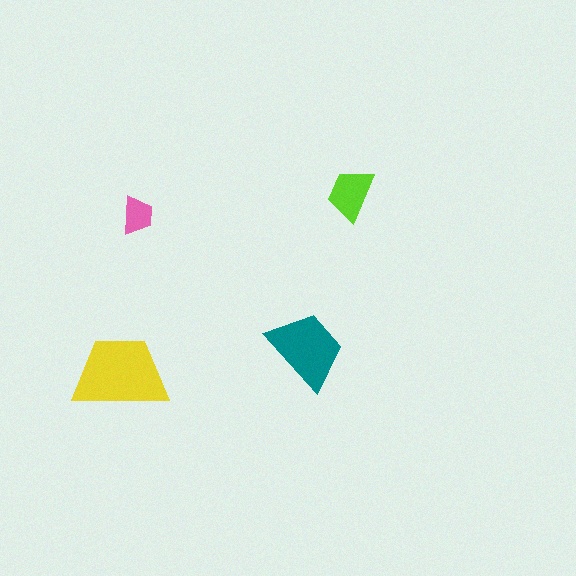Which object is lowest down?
The yellow trapezoid is bottommost.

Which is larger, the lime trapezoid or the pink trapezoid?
The lime one.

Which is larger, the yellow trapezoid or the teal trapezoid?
The yellow one.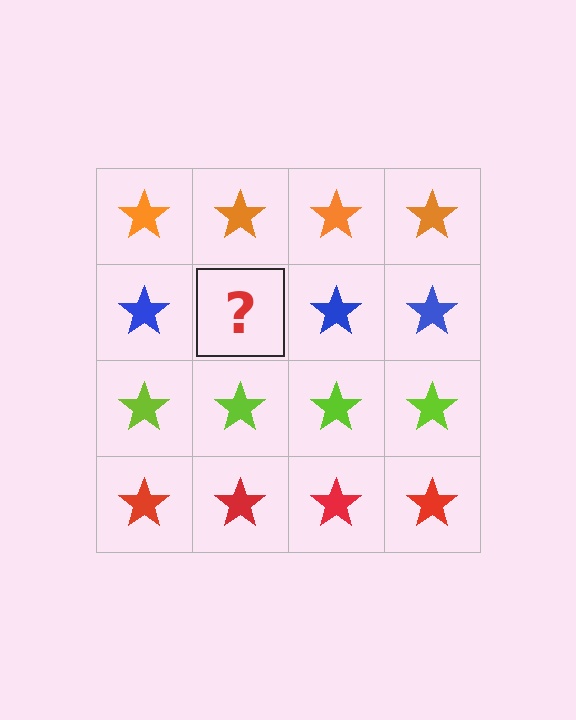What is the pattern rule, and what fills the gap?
The rule is that each row has a consistent color. The gap should be filled with a blue star.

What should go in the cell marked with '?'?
The missing cell should contain a blue star.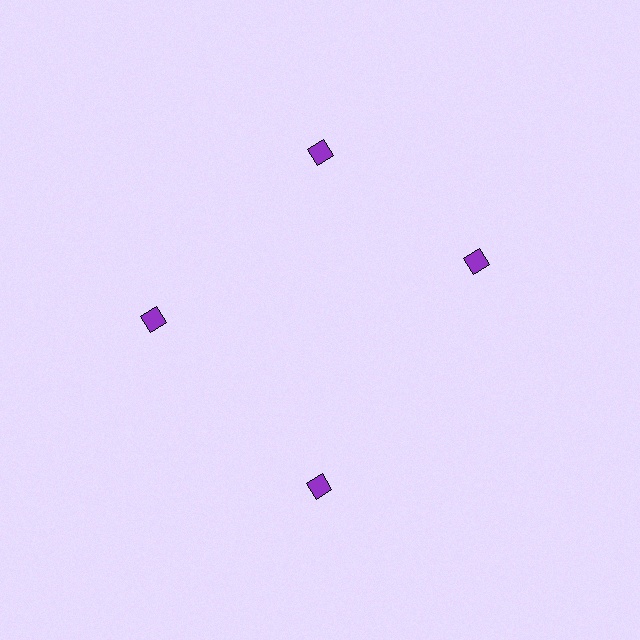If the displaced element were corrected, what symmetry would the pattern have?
It would have 4-fold rotational symmetry — the pattern would map onto itself every 90 degrees.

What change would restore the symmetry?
The symmetry would be restored by rotating it back into even spacing with its neighbors so that all 4 squares sit at equal angles and equal distance from the center.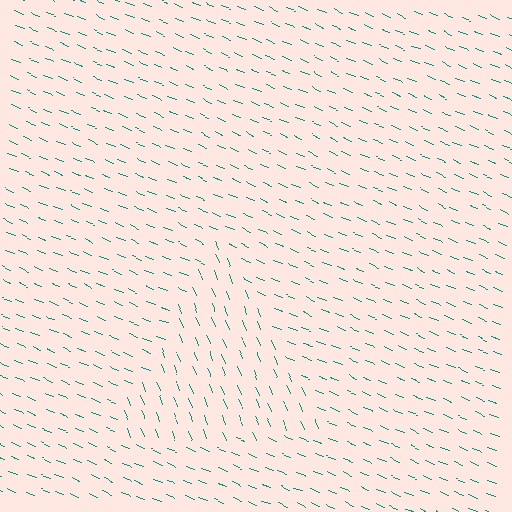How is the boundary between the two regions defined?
The boundary is defined purely by a change in line orientation (approximately 45 degrees difference). All lines are the same color and thickness.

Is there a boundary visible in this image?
Yes, there is a texture boundary formed by a change in line orientation.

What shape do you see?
I see a triangle.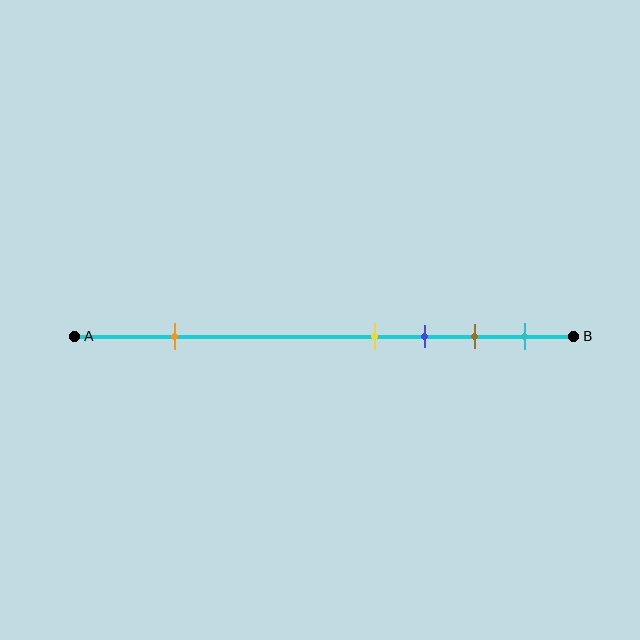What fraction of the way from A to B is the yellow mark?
The yellow mark is approximately 60% (0.6) of the way from A to B.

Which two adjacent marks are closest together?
The yellow and blue marks are the closest adjacent pair.